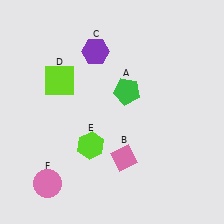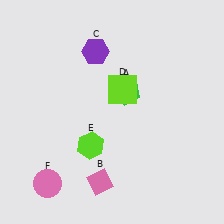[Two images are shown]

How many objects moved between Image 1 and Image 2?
2 objects moved between the two images.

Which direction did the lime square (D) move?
The lime square (D) moved right.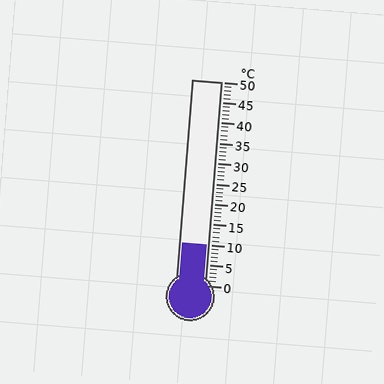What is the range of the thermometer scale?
The thermometer scale ranges from 0°C to 50°C.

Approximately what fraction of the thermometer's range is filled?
The thermometer is filled to approximately 20% of its range.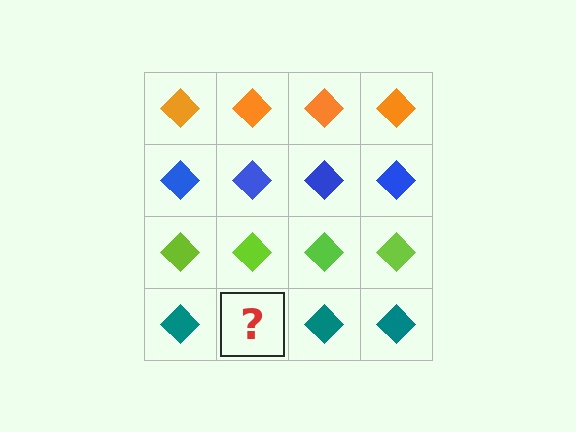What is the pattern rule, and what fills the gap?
The rule is that each row has a consistent color. The gap should be filled with a teal diamond.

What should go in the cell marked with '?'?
The missing cell should contain a teal diamond.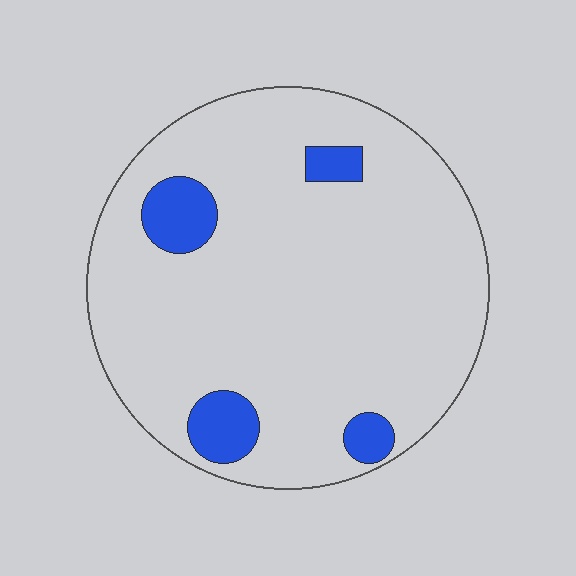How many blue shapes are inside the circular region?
4.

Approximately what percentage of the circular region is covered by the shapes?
Approximately 10%.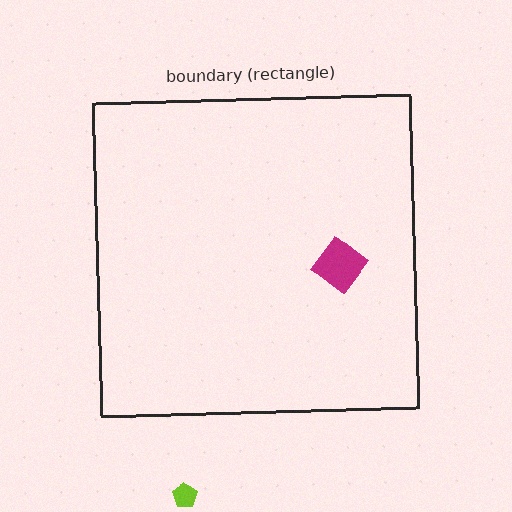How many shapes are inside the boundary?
1 inside, 1 outside.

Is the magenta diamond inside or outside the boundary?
Inside.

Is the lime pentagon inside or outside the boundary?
Outside.